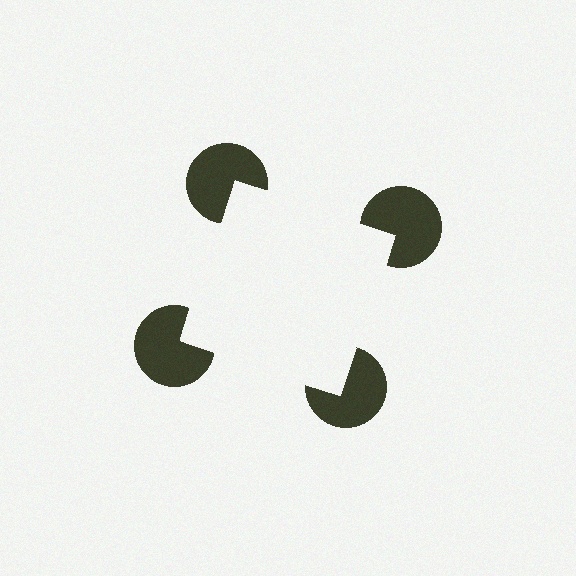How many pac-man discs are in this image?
There are 4 — one at each vertex of the illusory square.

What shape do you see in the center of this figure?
An illusory square — its edges are inferred from the aligned wedge cuts in the pac-man discs, not physically drawn.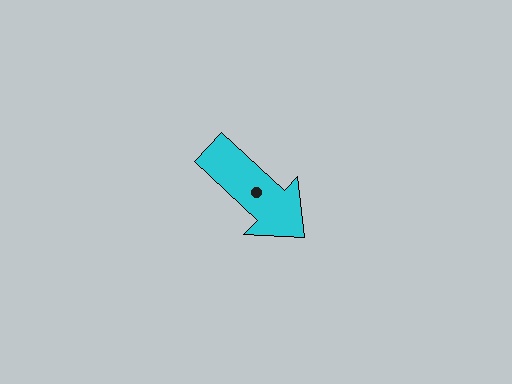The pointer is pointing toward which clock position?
Roughly 4 o'clock.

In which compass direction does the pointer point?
Southeast.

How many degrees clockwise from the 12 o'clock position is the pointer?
Approximately 133 degrees.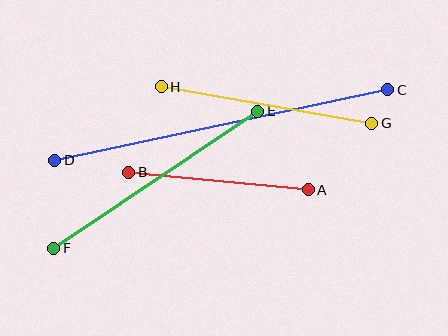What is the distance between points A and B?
The distance is approximately 180 pixels.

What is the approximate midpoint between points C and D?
The midpoint is at approximately (221, 125) pixels.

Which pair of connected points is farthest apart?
Points C and D are farthest apart.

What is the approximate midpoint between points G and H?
The midpoint is at approximately (266, 105) pixels.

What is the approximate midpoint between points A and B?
The midpoint is at approximately (219, 181) pixels.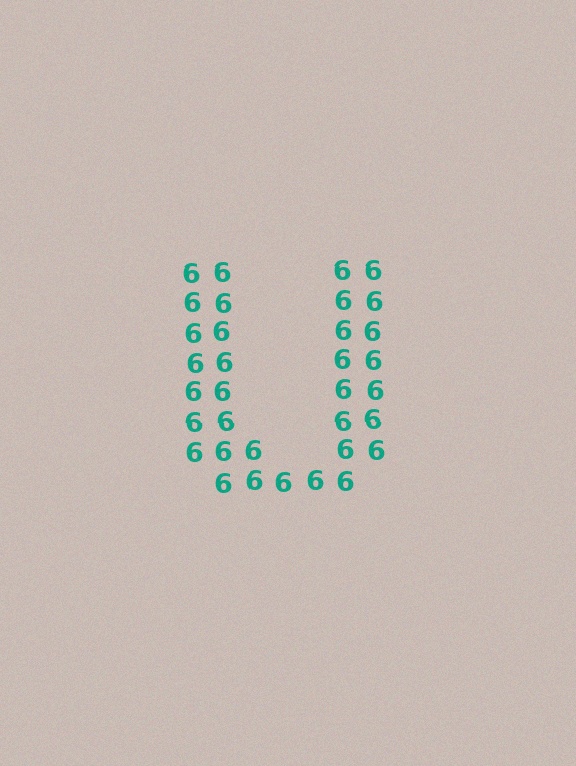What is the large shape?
The large shape is the letter U.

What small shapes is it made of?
It is made of small digit 6's.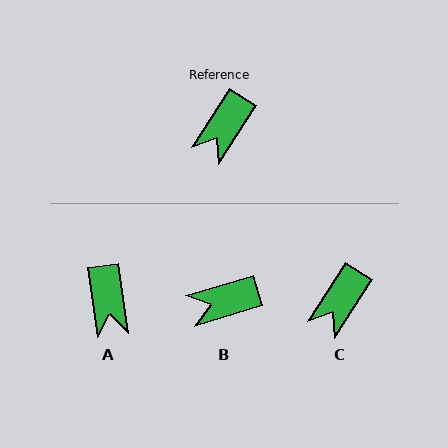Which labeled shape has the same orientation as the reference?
C.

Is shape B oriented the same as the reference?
No, it is off by about 40 degrees.